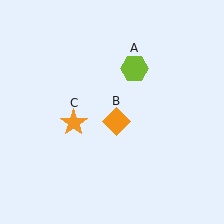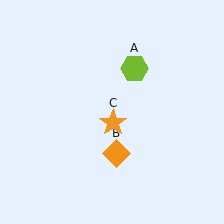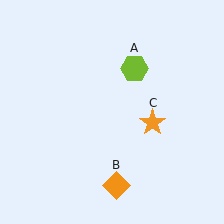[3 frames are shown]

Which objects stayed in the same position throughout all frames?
Lime hexagon (object A) remained stationary.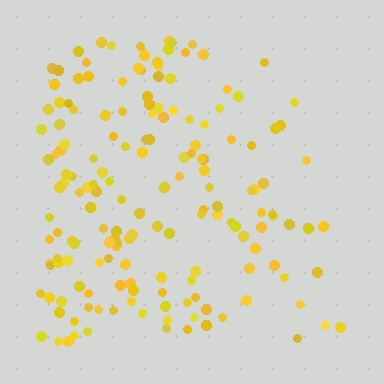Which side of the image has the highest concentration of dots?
The left.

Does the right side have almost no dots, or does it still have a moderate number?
Still a moderate number, just noticeably fewer than the left.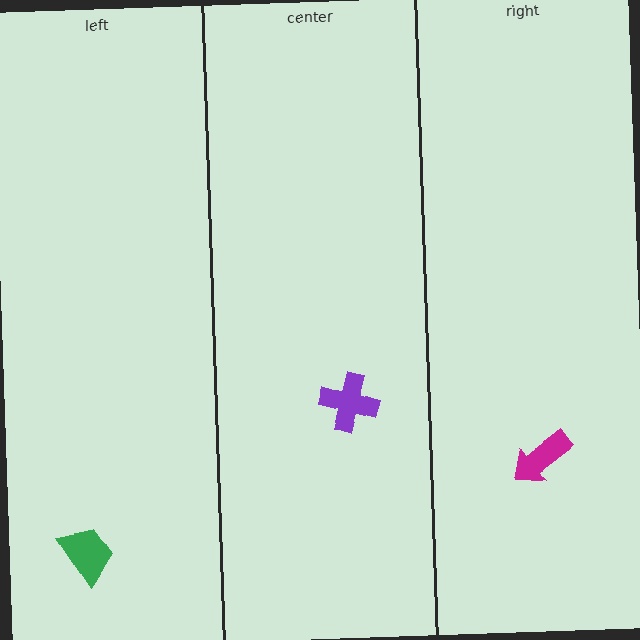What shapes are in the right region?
The magenta arrow.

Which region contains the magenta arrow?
The right region.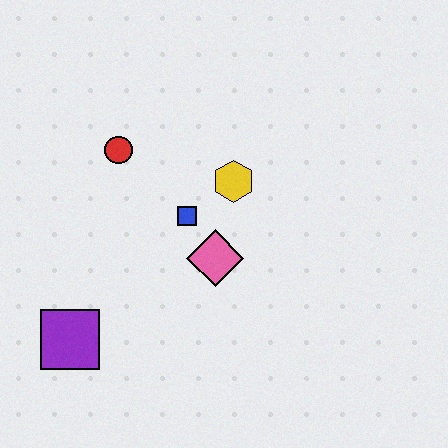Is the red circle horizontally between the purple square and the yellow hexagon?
Yes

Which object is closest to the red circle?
The blue square is closest to the red circle.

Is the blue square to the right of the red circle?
Yes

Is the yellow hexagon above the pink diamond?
Yes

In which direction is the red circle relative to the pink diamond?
The red circle is above the pink diamond.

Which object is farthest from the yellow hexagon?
The purple square is farthest from the yellow hexagon.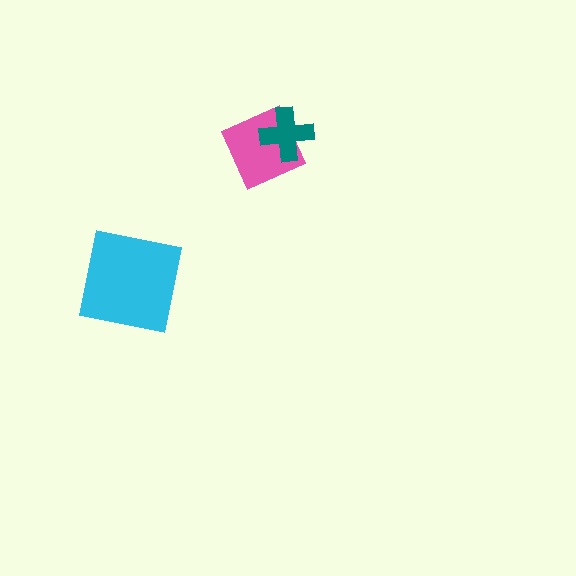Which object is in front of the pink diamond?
The teal cross is in front of the pink diamond.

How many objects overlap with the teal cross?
1 object overlaps with the teal cross.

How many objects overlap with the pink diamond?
1 object overlaps with the pink diamond.